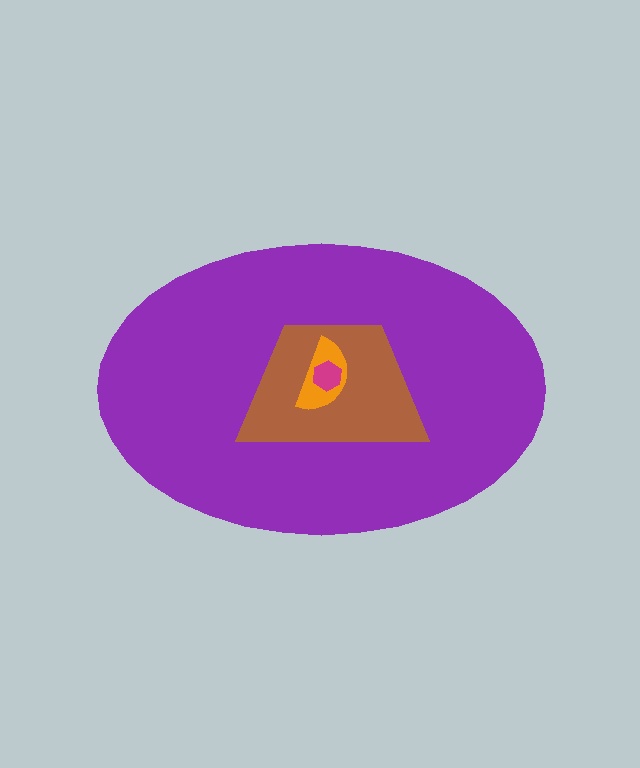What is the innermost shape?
The magenta hexagon.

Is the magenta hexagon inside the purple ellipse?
Yes.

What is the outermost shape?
The purple ellipse.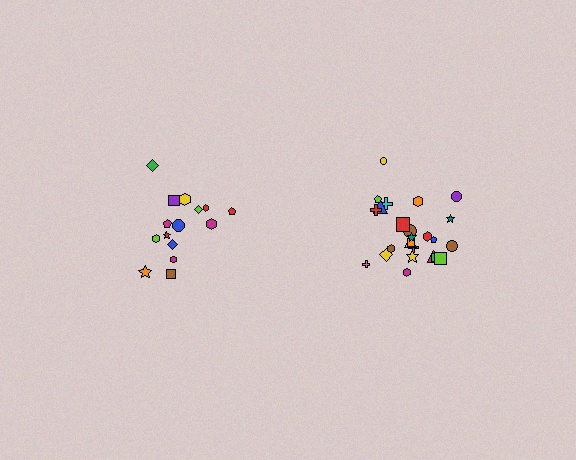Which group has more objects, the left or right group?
The right group.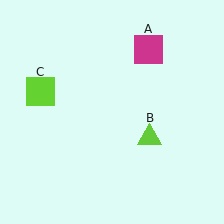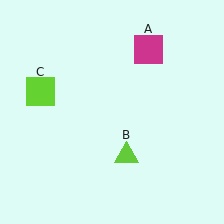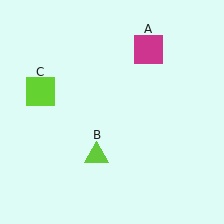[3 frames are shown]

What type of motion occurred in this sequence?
The lime triangle (object B) rotated clockwise around the center of the scene.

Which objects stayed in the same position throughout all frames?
Magenta square (object A) and lime square (object C) remained stationary.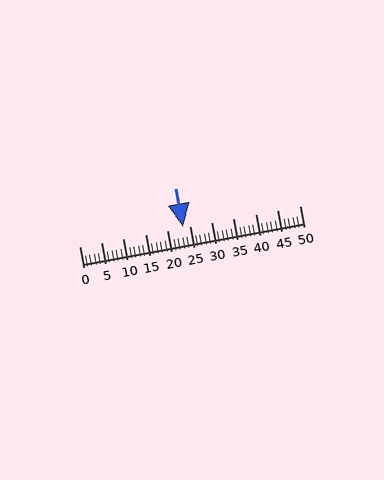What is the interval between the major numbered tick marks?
The major tick marks are spaced 5 units apart.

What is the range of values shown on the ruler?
The ruler shows values from 0 to 50.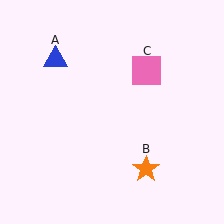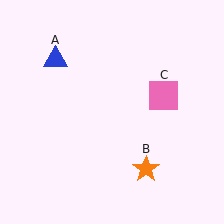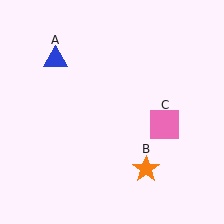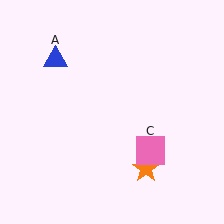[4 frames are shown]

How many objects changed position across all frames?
1 object changed position: pink square (object C).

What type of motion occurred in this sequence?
The pink square (object C) rotated clockwise around the center of the scene.